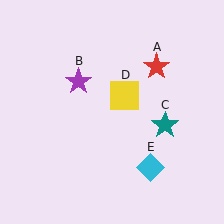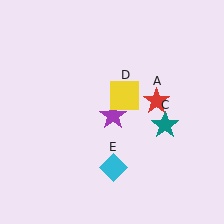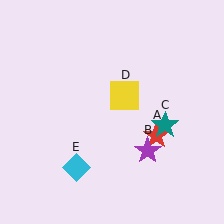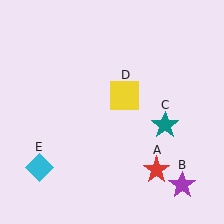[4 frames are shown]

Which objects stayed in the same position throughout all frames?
Teal star (object C) and yellow square (object D) remained stationary.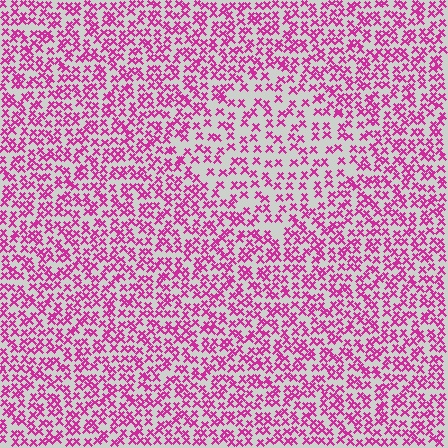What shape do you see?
I see a diamond.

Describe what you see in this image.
The image contains small magenta elements arranged at two different densities. A diamond-shaped region is visible where the elements are less densely packed than the surrounding area.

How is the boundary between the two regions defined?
The boundary is defined by a change in element density (approximately 1.7x ratio). All elements are the same color, size, and shape.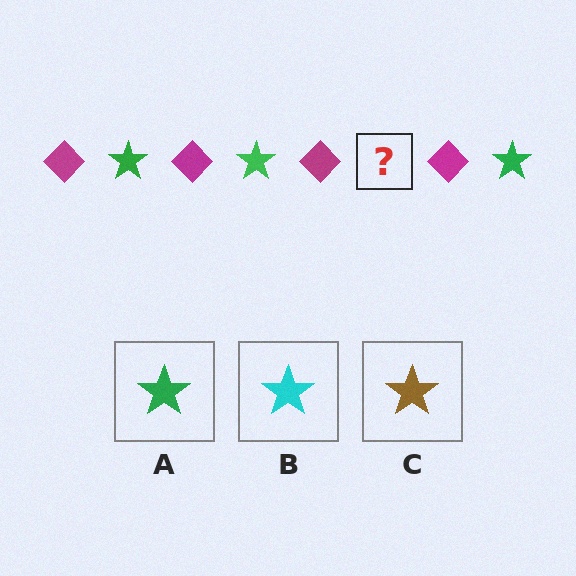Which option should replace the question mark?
Option A.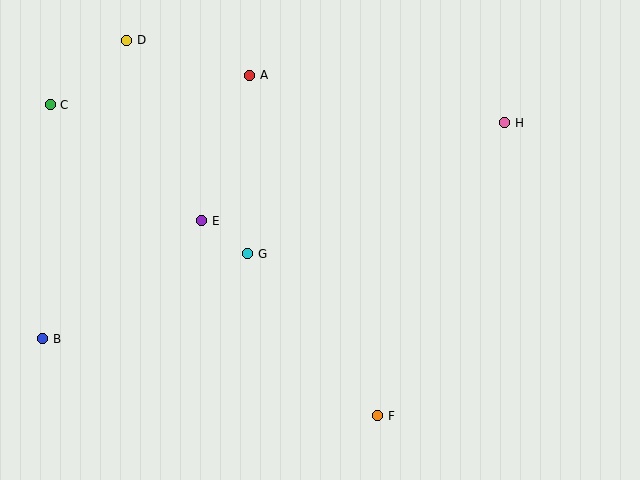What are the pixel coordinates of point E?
Point E is at (202, 221).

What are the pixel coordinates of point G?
Point G is at (248, 254).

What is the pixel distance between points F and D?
The distance between F and D is 452 pixels.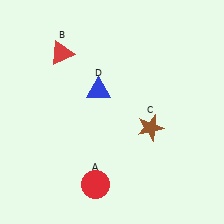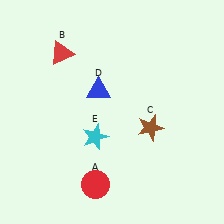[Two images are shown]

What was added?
A cyan star (E) was added in Image 2.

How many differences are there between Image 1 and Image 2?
There is 1 difference between the two images.